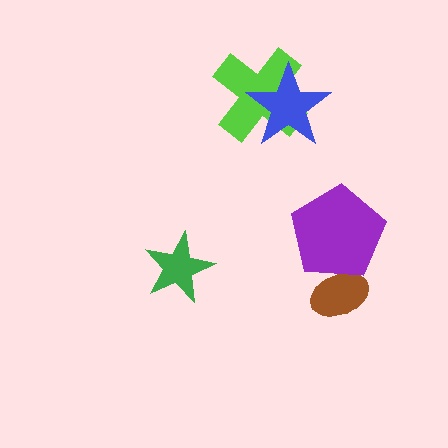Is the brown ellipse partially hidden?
Yes, it is partially covered by another shape.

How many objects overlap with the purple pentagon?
1 object overlaps with the purple pentagon.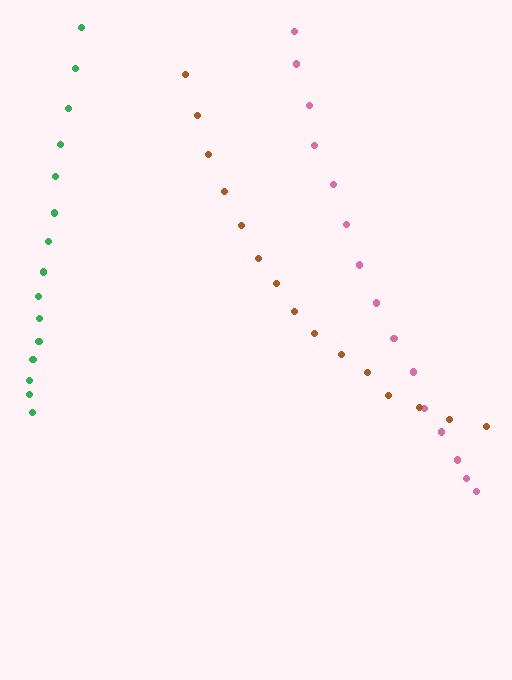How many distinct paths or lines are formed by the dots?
There are 3 distinct paths.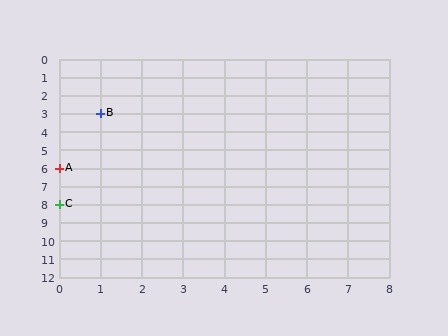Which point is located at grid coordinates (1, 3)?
Point B is at (1, 3).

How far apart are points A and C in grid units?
Points A and C are 2 rows apart.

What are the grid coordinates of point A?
Point A is at grid coordinates (0, 6).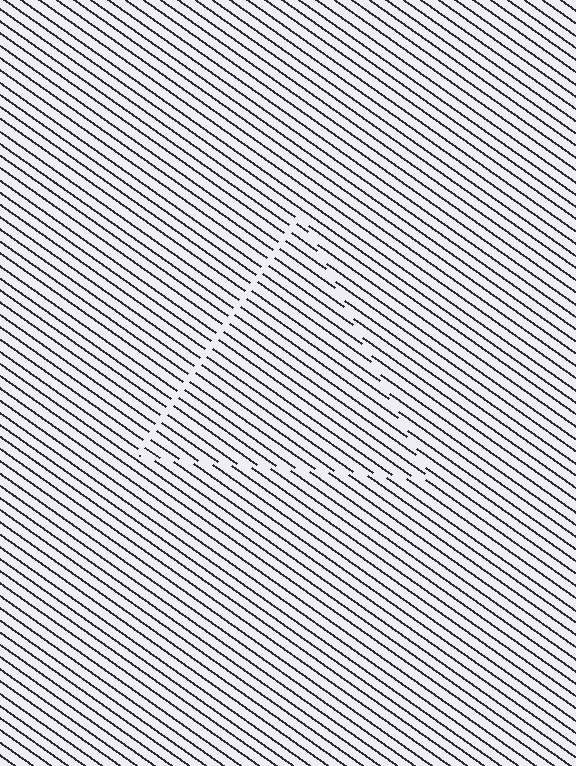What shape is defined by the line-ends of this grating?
An illusory triangle. The interior of the shape contains the same grating, shifted by half a period — the contour is defined by the phase discontinuity where line-ends from the inner and outer gratings abut.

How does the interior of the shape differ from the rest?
The interior of the shape contains the same grating, shifted by half a period — the contour is defined by the phase discontinuity where line-ends from the inner and outer gratings abut.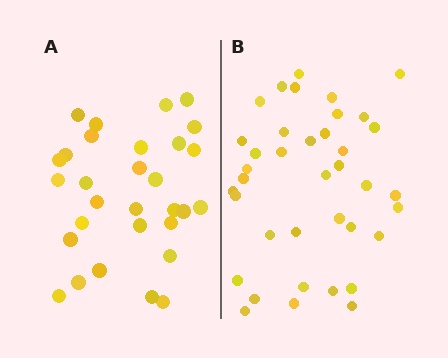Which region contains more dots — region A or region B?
Region B (the right region) has more dots.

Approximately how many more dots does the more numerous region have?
Region B has roughly 8 or so more dots than region A.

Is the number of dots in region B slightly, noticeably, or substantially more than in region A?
Region B has noticeably more, but not dramatically so. The ratio is roughly 1.3 to 1.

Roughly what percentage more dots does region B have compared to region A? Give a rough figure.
About 25% more.